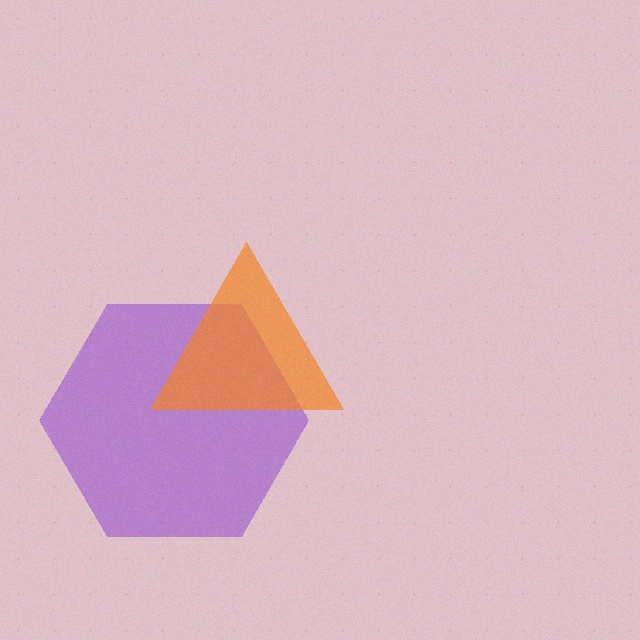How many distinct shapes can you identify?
There are 2 distinct shapes: a purple hexagon, an orange triangle.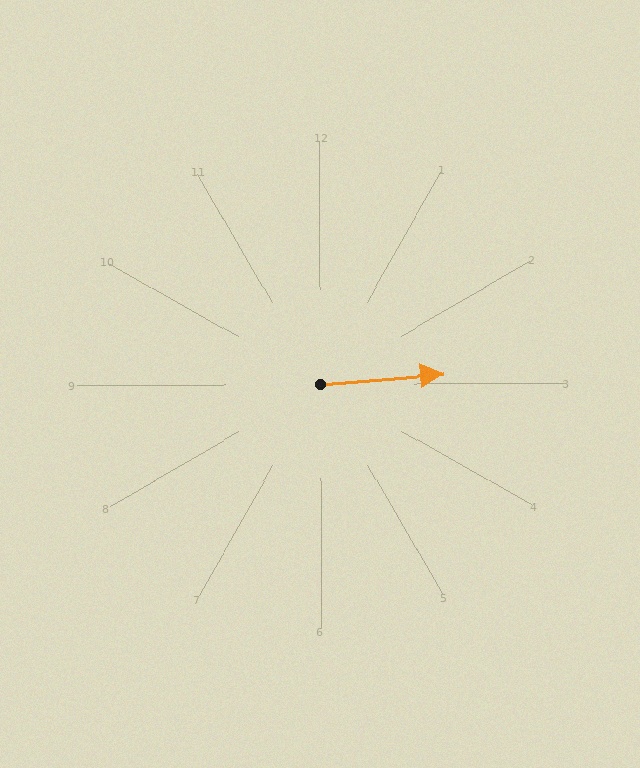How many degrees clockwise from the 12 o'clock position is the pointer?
Approximately 86 degrees.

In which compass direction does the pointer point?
East.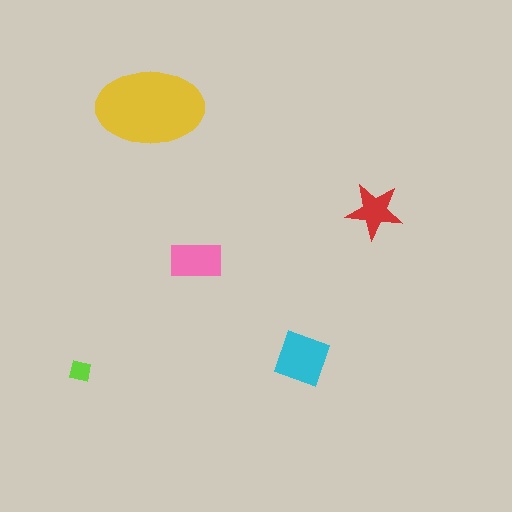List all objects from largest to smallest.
The yellow ellipse, the cyan square, the pink rectangle, the red star, the lime square.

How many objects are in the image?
There are 5 objects in the image.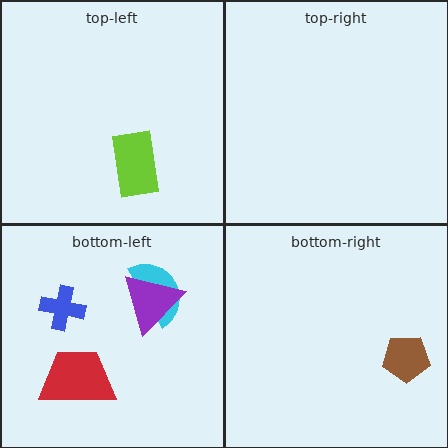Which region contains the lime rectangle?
The top-left region.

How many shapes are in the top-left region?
1.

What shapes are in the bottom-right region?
The brown pentagon.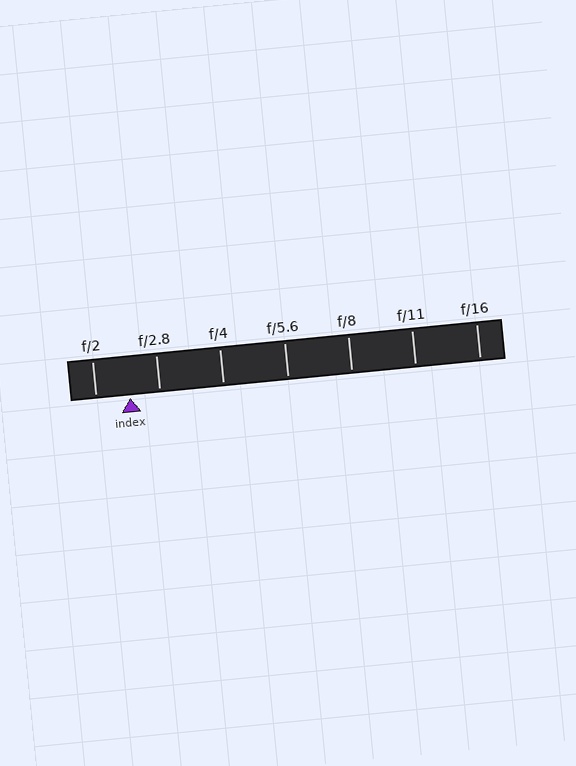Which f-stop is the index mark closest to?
The index mark is closest to f/2.8.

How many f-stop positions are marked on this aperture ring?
There are 7 f-stop positions marked.